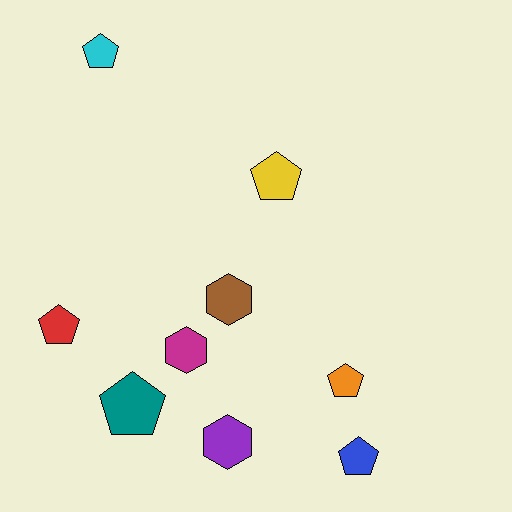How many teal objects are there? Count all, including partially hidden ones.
There is 1 teal object.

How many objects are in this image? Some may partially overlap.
There are 9 objects.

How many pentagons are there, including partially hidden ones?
There are 6 pentagons.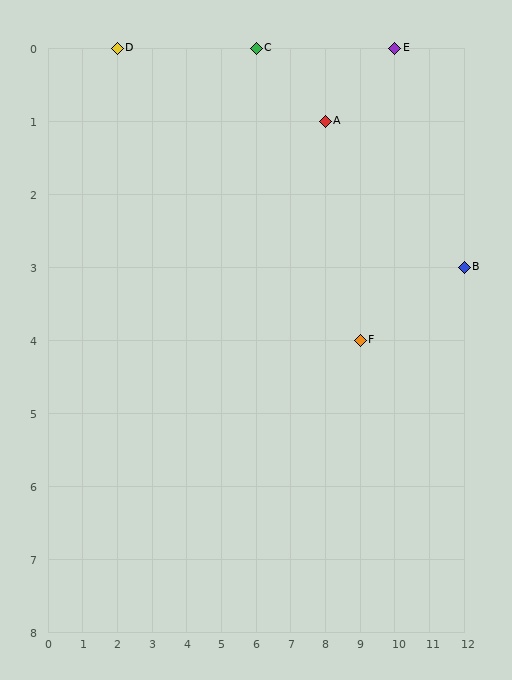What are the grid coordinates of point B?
Point B is at grid coordinates (12, 3).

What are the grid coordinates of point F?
Point F is at grid coordinates (9, 4).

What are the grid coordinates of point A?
Point A is at grid coordinates (8, 1).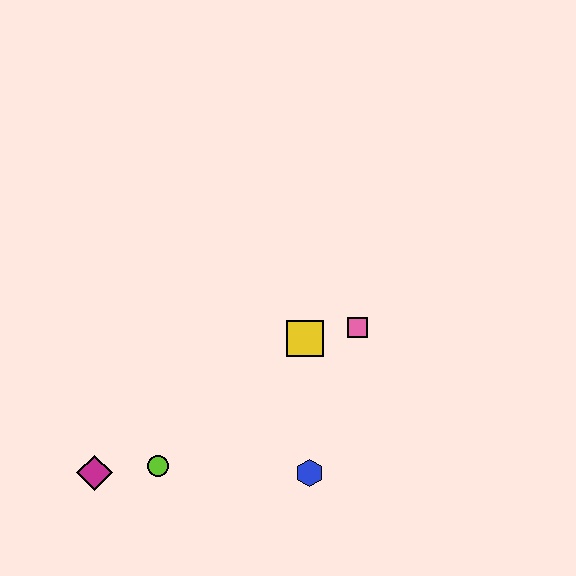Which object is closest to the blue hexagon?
The yellow square is closest to the blue hexagon.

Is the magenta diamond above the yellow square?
No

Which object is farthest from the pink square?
The magenta diamond is farthest from the pink square.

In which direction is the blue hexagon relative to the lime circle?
The blue hexagon is to the right of the lime circle.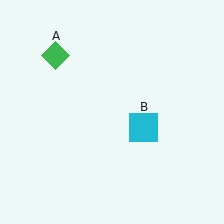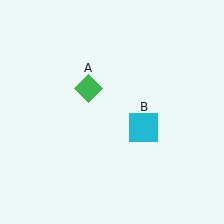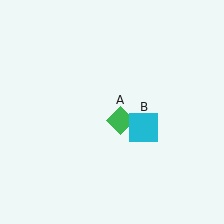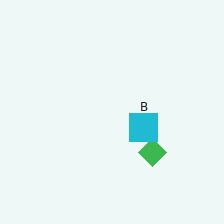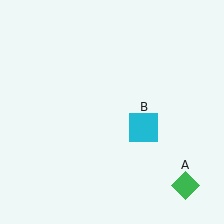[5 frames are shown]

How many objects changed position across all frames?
1 object changed position: green diamond (object A).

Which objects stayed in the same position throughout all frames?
Cyan square (object B) remained stationary.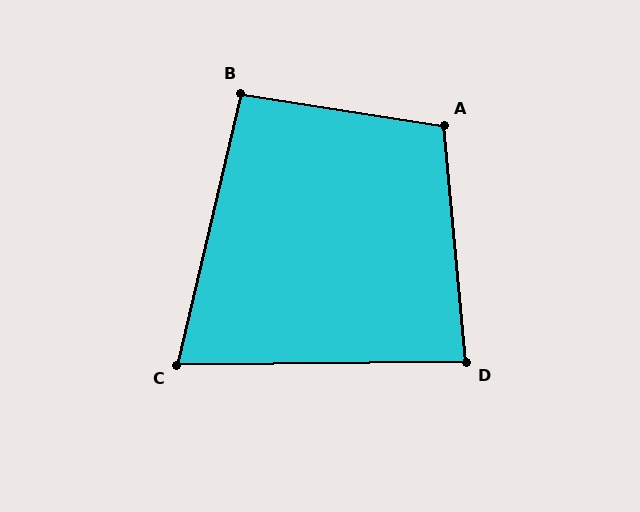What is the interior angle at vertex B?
Approximately 94 degrees (approximately right).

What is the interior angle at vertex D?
Approximately 86 degrees (approximately right).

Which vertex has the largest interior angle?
A, at approximately 104 degrees.